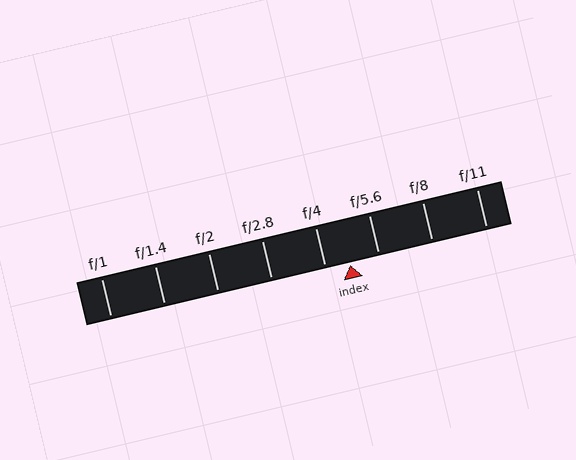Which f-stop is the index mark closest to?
The index mark is closest to f/4.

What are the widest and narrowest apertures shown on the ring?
The widest aperture shown is f/1 and the narrowest is f/11.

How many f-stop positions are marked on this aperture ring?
There are 8 f-stop positions marked.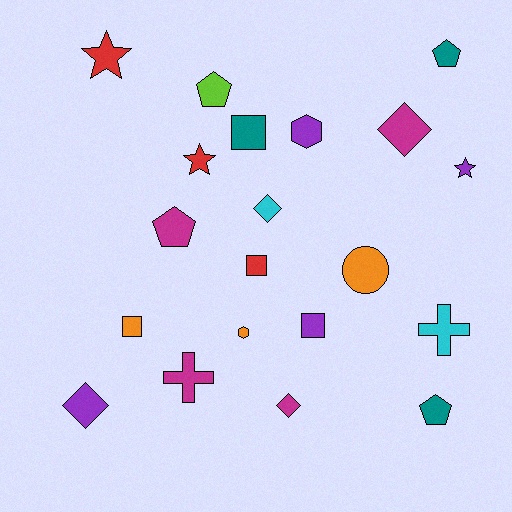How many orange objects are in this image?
There are 3 orange objects.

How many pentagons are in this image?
There are 4 pentagons.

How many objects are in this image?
There are 20 objects.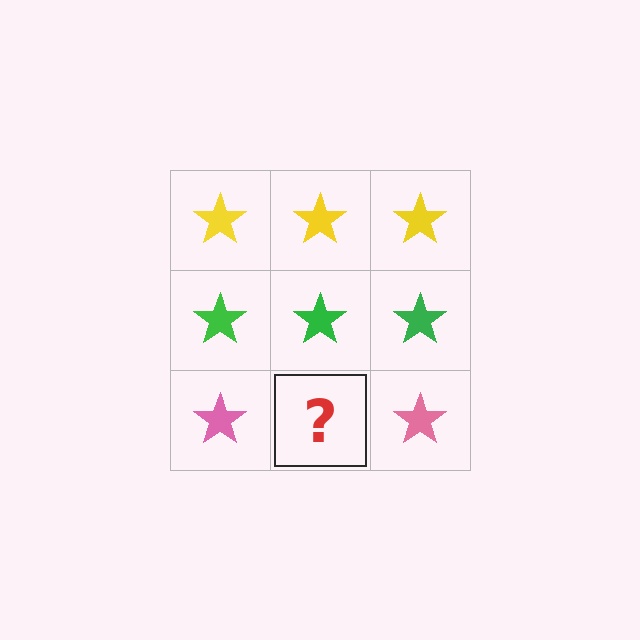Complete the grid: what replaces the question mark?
The question mark should be replaced with a pink star.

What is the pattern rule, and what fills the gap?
The rule is that each row has a consistent color. The gap should be filled with a pink star.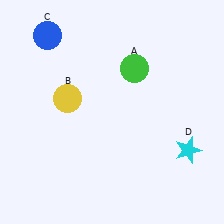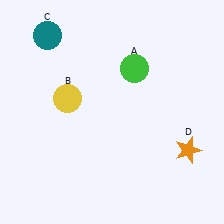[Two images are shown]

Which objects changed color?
C changed from blue to teal. D changed from cyan to orange.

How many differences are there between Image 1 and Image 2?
There are 2 differences between the two images.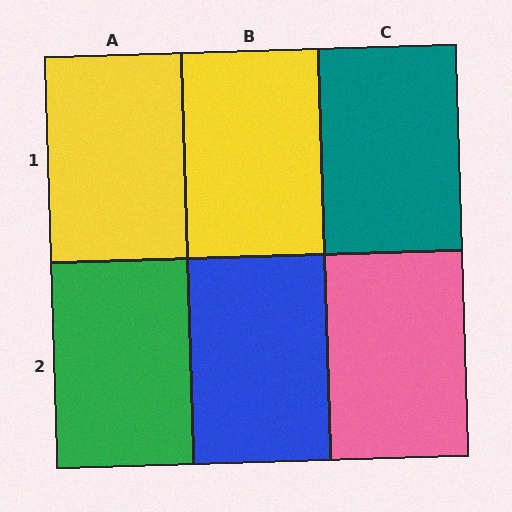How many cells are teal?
1 cell is teal.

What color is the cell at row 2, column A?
Green.